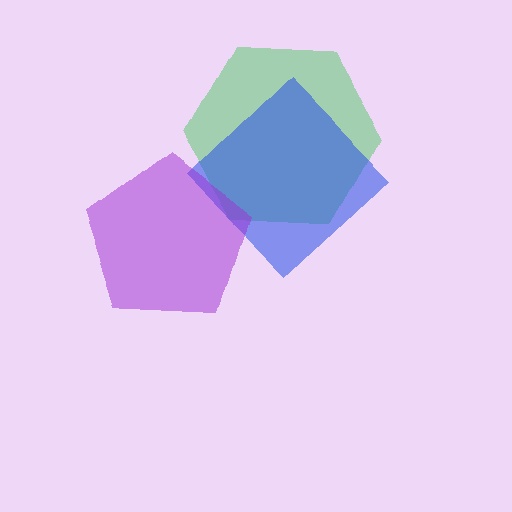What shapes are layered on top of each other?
The layered shapes are: a green hexagon, a blue diamond, a purple pentagon.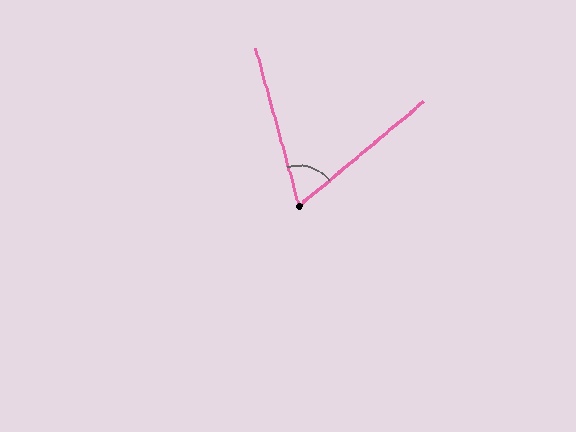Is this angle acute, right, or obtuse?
It is acute.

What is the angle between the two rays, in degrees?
Approximately 65 degrees.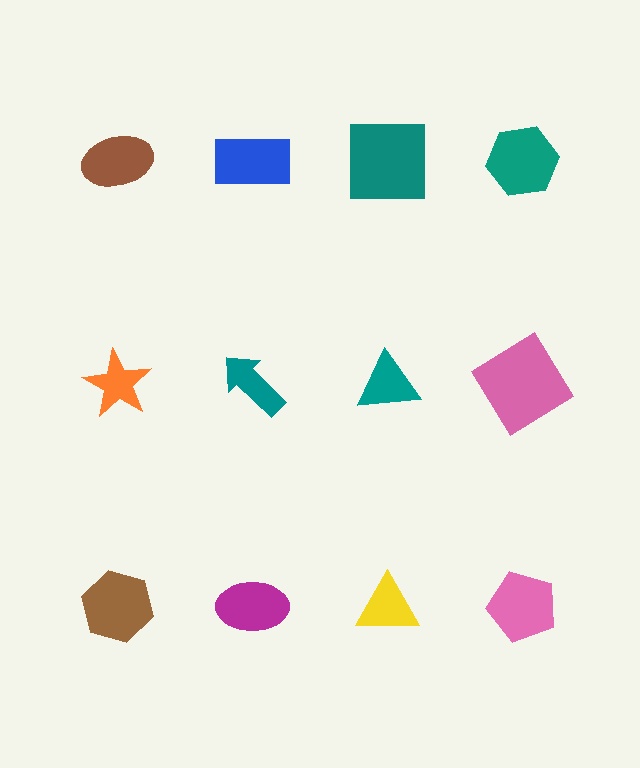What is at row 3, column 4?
A pink pentagon.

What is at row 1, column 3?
A teal square.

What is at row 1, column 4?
A teal hexagon.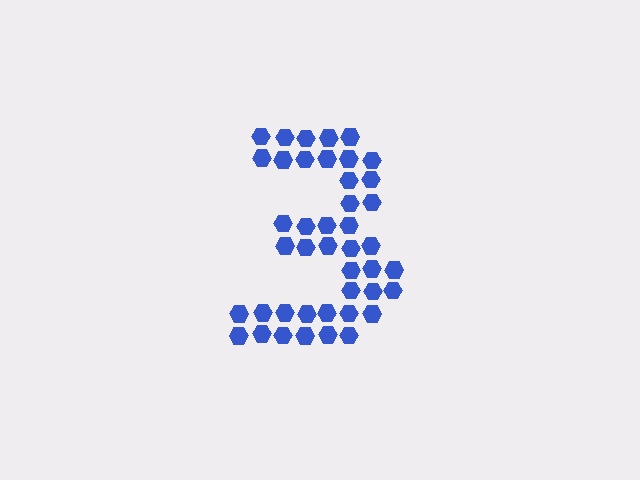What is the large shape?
The large shape is the digit 3.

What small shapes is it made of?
It is made of small hexagons.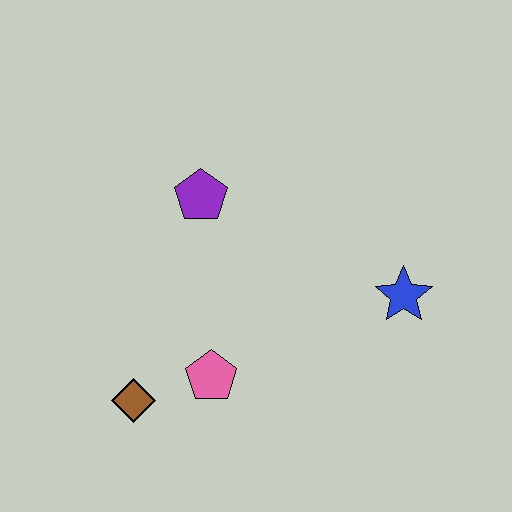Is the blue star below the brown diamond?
No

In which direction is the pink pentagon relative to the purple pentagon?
The pink pentagon is below the purple pentagon.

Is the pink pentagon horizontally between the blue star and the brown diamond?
Yes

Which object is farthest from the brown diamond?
The blue star is farthest from the brown diamond.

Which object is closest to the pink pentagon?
The brown diamond is closest to the pink pentagon.